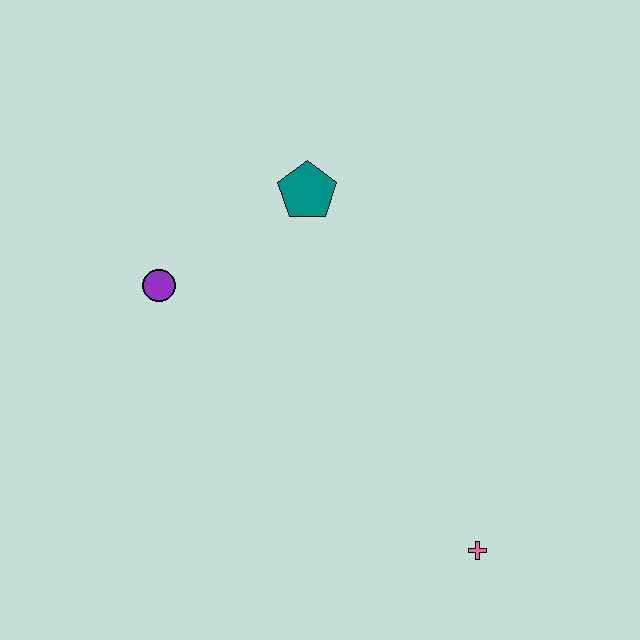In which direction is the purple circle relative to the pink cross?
The purple circle is to the left of the pink cross.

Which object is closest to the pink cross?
The teal pentagon is closest to the pink cross.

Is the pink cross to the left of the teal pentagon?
No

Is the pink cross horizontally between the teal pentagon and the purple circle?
No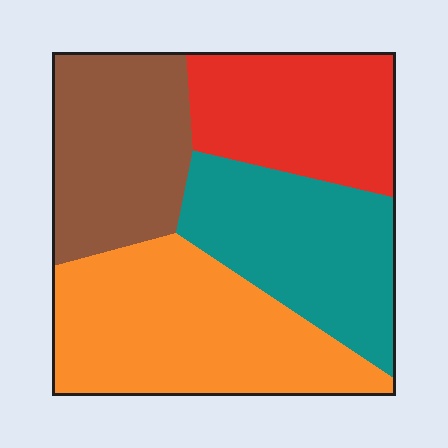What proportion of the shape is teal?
Teal takes up about one quarter (1/4) of the shape.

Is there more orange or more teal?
Orange.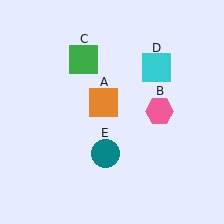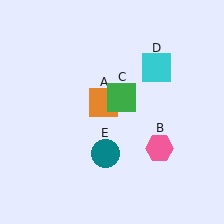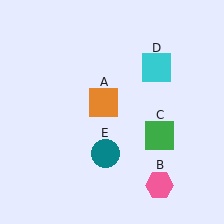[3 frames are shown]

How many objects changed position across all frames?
2 objects changed position: pink hexagon (object B), green square (object C).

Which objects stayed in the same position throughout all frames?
Orange square (object A) and cyan square (object D) and teal circle (object E) remained stationary.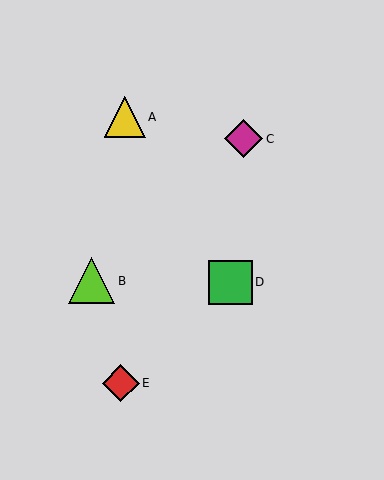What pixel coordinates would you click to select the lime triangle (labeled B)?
Click at (92, 281) to select the lime triangle B.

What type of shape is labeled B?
Shape B is a lime triangle.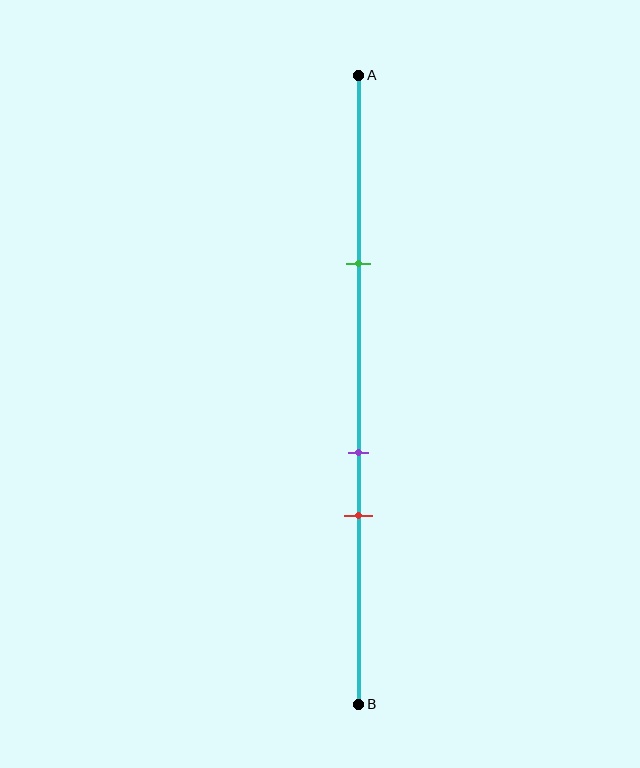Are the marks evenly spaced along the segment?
No, the marks are not evenly spaced.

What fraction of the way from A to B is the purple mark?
The purple mark is approximately 60% (0.6) of the way from A to B.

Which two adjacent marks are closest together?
The purple and red marks are the closest adjacent pair.